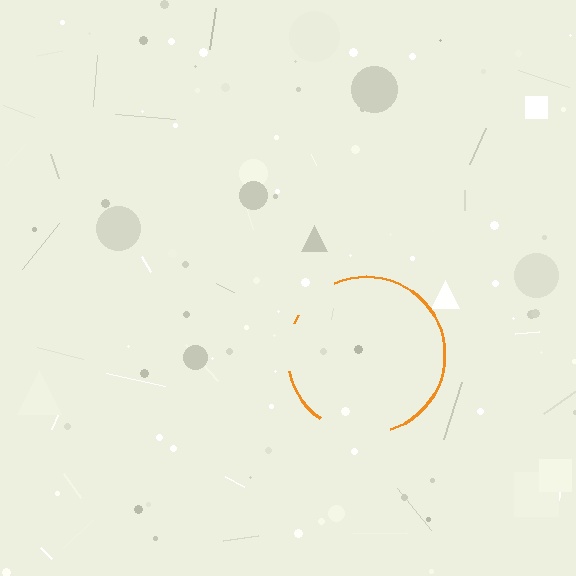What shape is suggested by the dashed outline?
The dashed outline suggests a circle.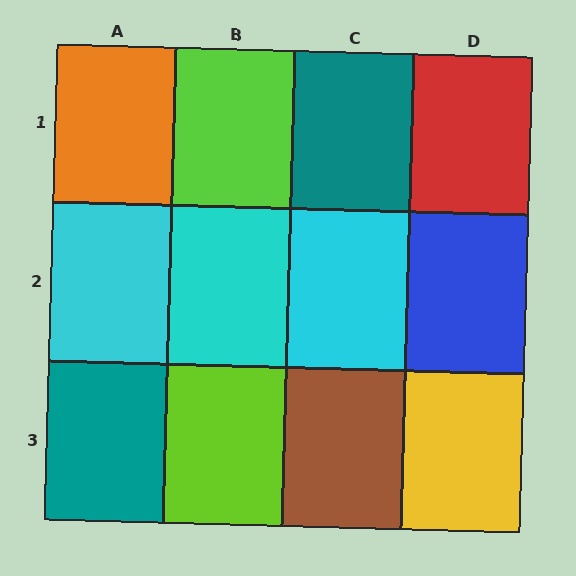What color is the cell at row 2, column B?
Cyan.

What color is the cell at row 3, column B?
Lime.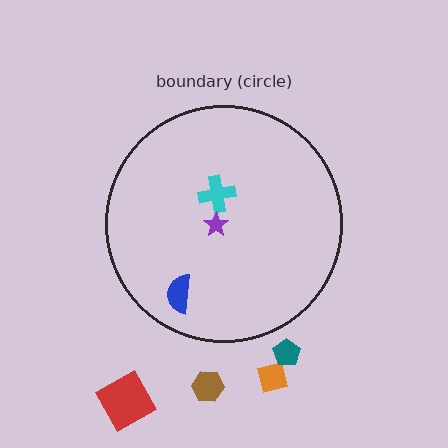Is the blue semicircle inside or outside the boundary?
Inside.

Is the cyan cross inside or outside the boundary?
Inside.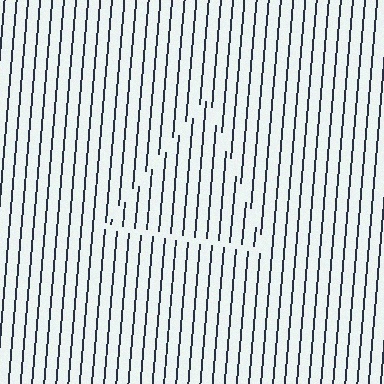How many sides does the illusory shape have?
3 sides — the line-ends trace a triangle.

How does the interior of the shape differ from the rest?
The interior of the shape contains the same grating, shifted by half a period — the contour is defined by the phase discontinuity where line-ends from the inner and outer gratings abut.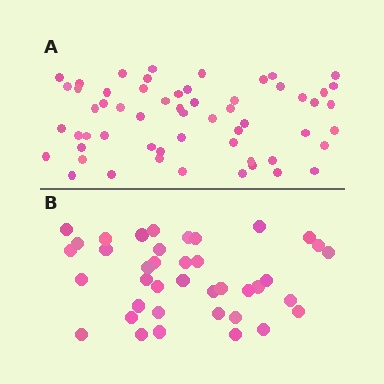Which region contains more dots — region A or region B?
Region A (the top region) has more dots.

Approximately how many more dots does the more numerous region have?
Region A has approximately 20 more dots than region B.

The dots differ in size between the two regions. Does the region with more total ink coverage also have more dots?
No. Region B has more total ink coverage because its dots are larger, but region A actually contains more individual dots. Total area can be misleading — the number of items is what matters here.